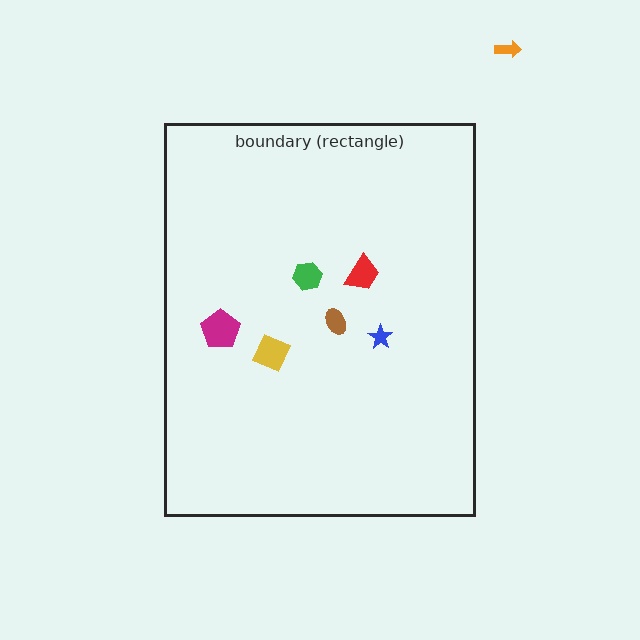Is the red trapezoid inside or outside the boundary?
Inside.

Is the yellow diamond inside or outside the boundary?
Inside.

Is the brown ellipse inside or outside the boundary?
Inside.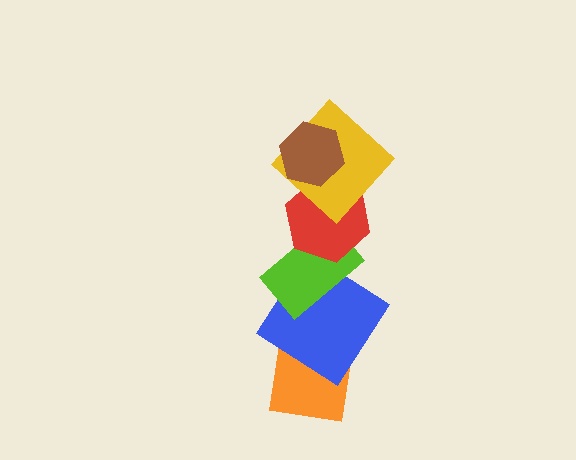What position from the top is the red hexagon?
The red hexagon is 3rd from the top.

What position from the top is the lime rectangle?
The lime rectangle is 4th from the top.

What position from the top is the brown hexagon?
The brown hexagon is 1st from the top.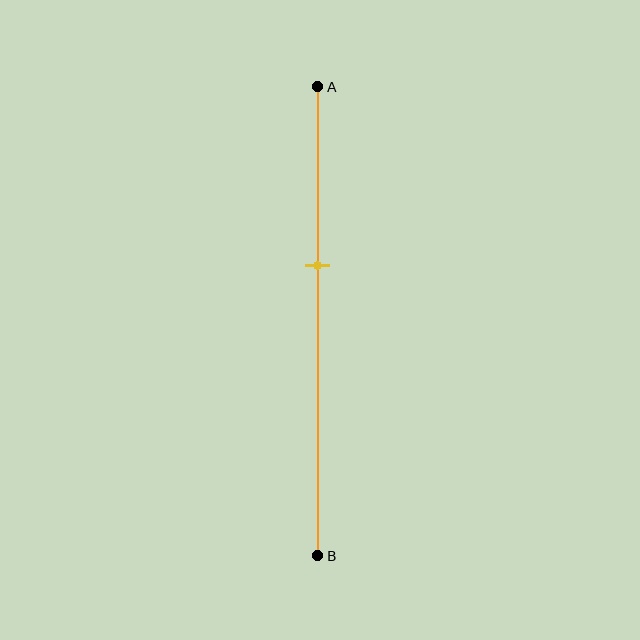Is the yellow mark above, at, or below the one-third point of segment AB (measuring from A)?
The yellow mark is below the one-third point of segment AB.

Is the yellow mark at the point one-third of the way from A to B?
No, the mark is at about 40% from A, not at the 33% one-third point.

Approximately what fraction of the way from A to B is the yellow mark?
The yellow mark is approximately 40% of the way from A to B.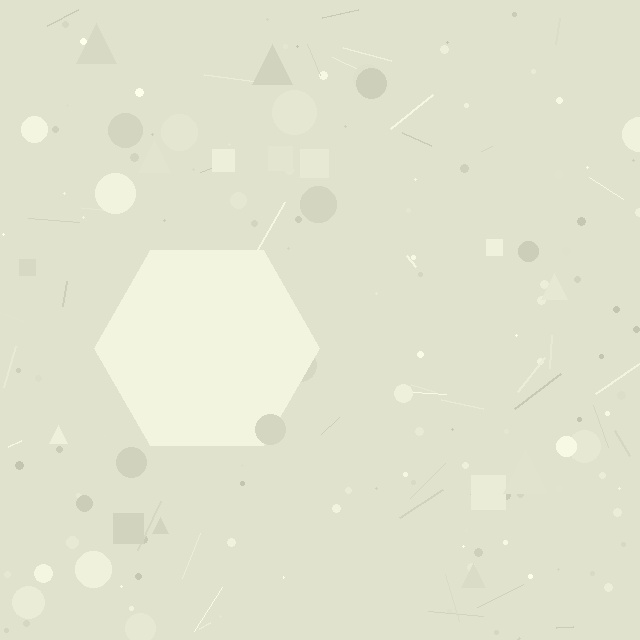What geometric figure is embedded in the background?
A hexagon is embedded in the background.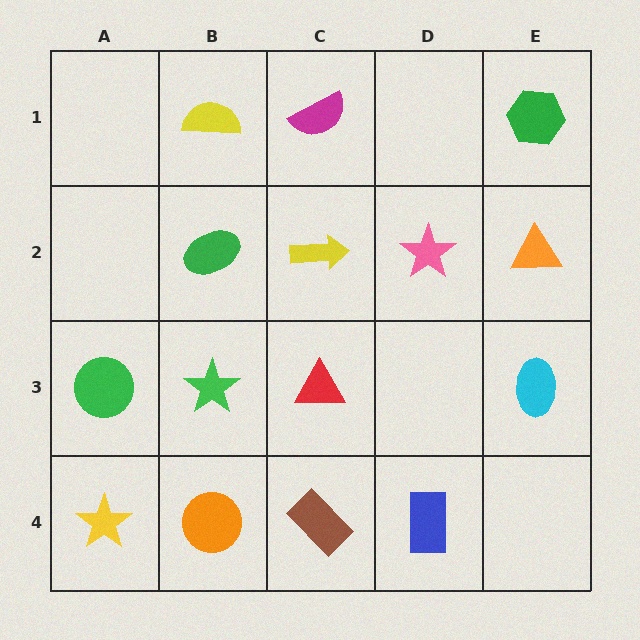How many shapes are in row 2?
4 shapes.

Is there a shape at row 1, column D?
No, that cell is empty.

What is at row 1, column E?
A green hexagon.